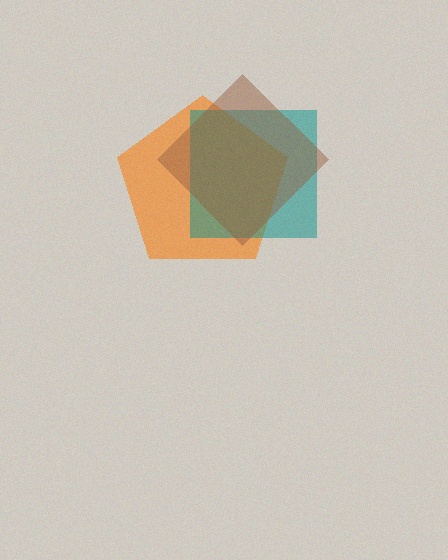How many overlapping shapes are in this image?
There are 3 overlapping shapes in the image.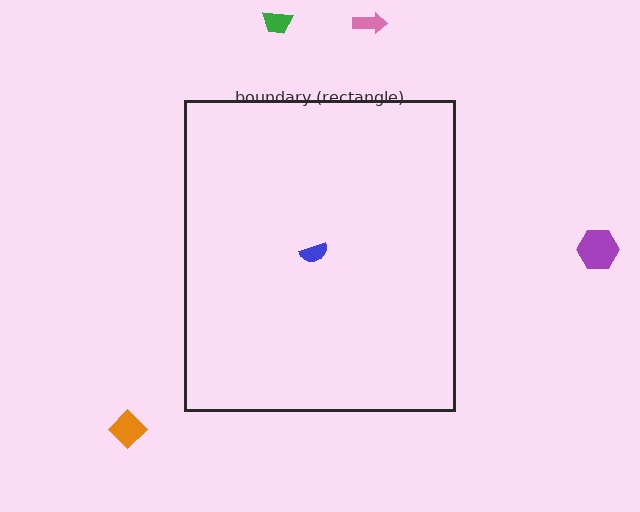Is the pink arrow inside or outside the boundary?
Outside.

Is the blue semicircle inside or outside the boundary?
Inside.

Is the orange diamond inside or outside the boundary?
Outside.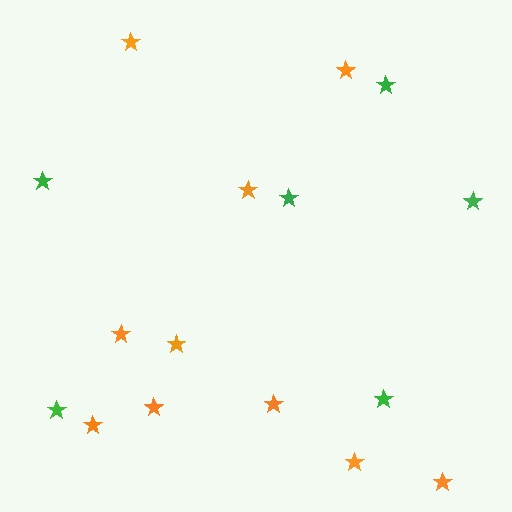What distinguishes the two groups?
There are 2 groups: one group of orange stars (10) and one group of green stars (6).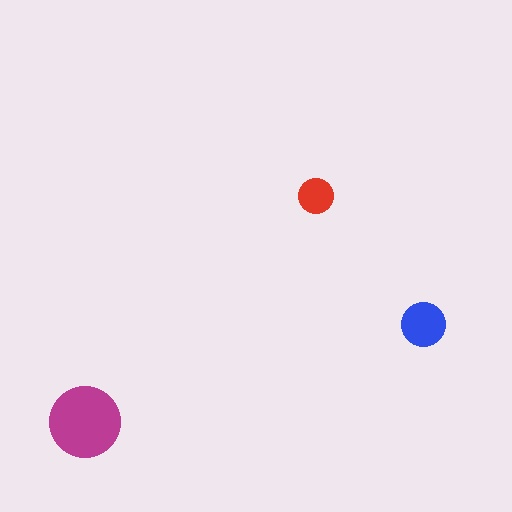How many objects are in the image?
There are 3 objects in the image.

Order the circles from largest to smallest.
the magenta one, the blue one, the red one.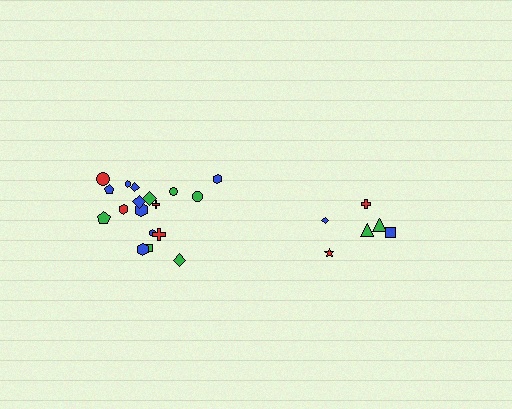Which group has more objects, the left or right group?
The left group.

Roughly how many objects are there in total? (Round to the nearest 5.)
Roughly 25 objects in total.